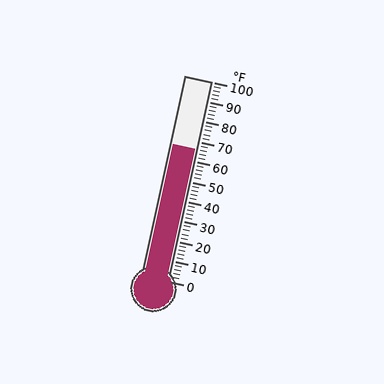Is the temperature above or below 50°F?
The temperature is above 50°F.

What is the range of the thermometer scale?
The thermometer scale ranges from 0°F to 100°F.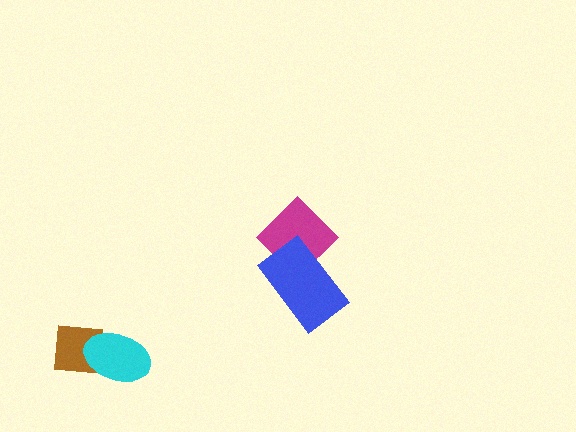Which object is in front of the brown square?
The cyan ellipse is in front of the brown square.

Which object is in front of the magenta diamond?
The blue rectangle is in front of the magenta diamond.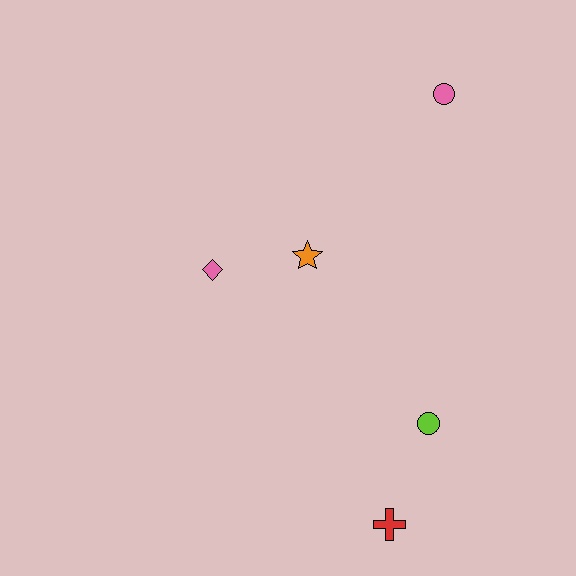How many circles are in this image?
There are 2 circles.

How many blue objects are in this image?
There are no blue objects.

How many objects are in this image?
There are 5 objects.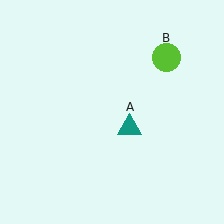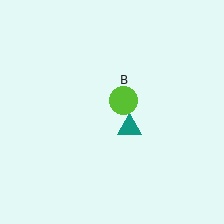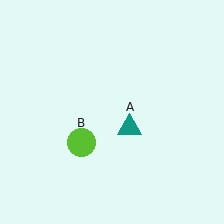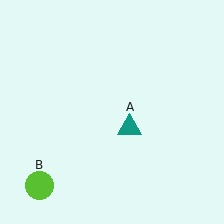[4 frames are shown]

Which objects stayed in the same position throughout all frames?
Teal triangle (object A) remained stationary.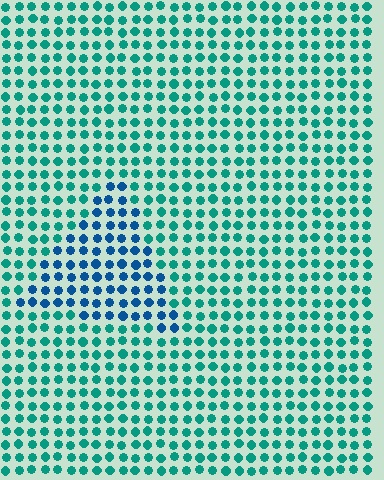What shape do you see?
I see a triangle.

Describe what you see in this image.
The image is filled with small teal elements in a uniform arrangement. A triangle-shaped region is visible where the elements are tinted to a slightly different hue, forming a subtle color boundary.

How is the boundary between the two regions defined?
The boundary is defined purely by a slight shift in hue (about 39 degrees). Spacing, size, and orientation are identical on both sides.